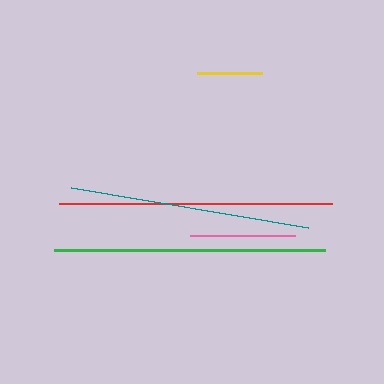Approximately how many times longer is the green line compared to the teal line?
The green line is approximately 1.1 times the length of the teal line.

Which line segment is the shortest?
The yellow line is the shortest at approximately 65 pixels.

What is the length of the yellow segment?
The yellow segment is approximately 65 pixels long.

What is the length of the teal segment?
The teal segment is approximately 240 pixels long.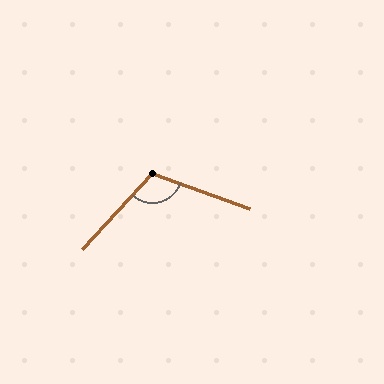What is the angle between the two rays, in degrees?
Approximately 113 degrees.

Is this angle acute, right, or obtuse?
It is obtuse.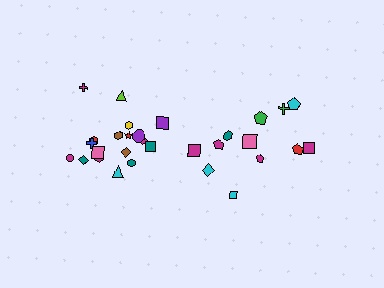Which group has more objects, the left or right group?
The left group.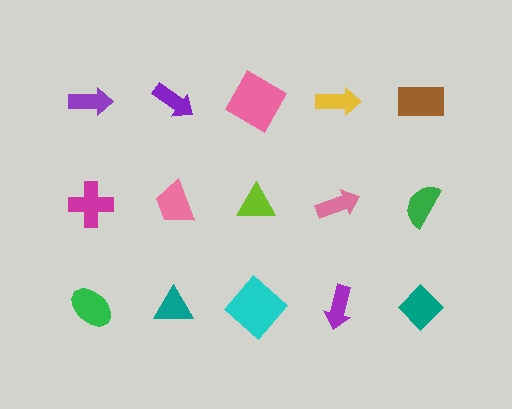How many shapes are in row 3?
5 shapes.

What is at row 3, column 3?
A cyan diamond.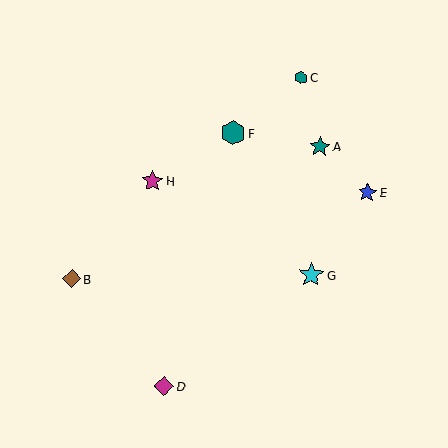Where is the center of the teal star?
The center of the teal star is at (320, 146).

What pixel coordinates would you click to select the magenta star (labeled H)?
Click at (152, 181) to select the magenta star H.